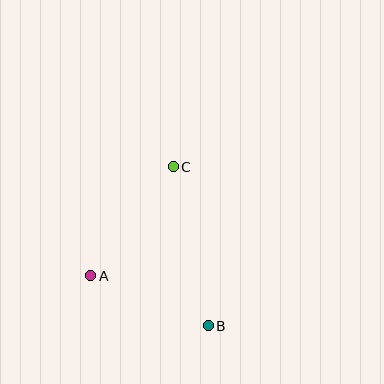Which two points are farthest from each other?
Points B and C are farthest from each other.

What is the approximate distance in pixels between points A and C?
The distance between A and C is approximately 137 pixels.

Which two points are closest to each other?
Points A and B are closest to each other.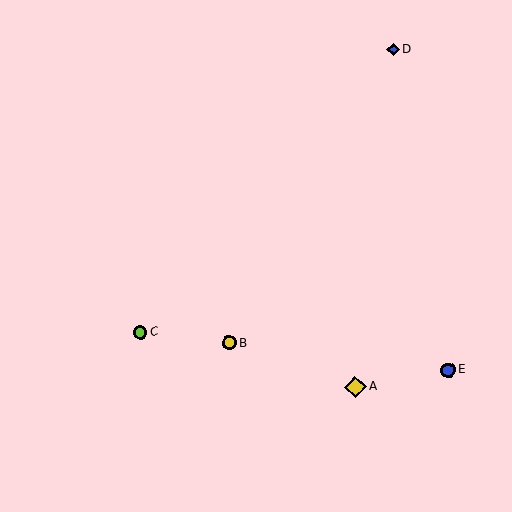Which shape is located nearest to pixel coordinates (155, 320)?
The lime circle (labeled C) at (140, 333) is nearest to that location.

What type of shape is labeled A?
Shape A is a yellow diamond.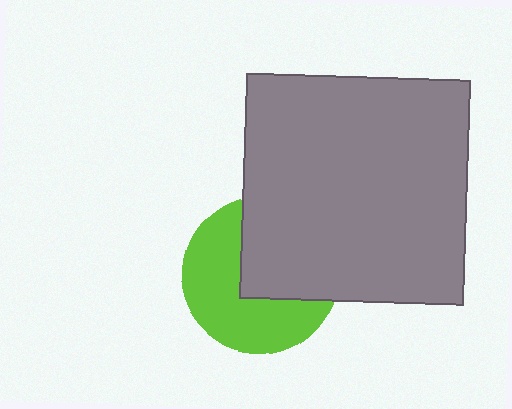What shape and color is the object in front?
The object in front is a gray square.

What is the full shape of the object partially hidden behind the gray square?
The partially hidden object is a lime circle.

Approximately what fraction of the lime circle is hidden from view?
Roughly 46% of the lime circle is hidden behind the gray square.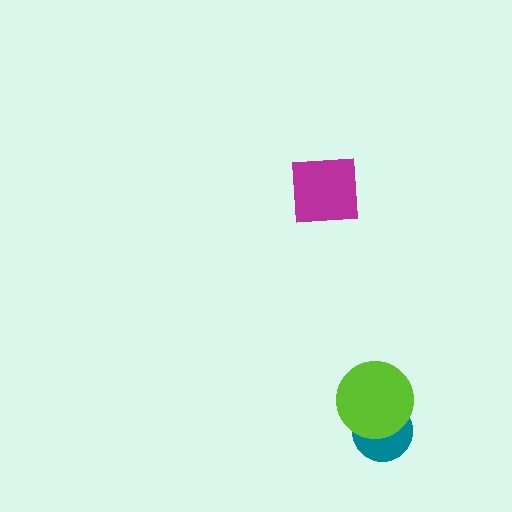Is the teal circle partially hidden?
Yes, it is partially covered by another shape.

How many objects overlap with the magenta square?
0 objects overlap with the magenta square.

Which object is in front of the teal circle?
The lime circle is in front of the teal circle.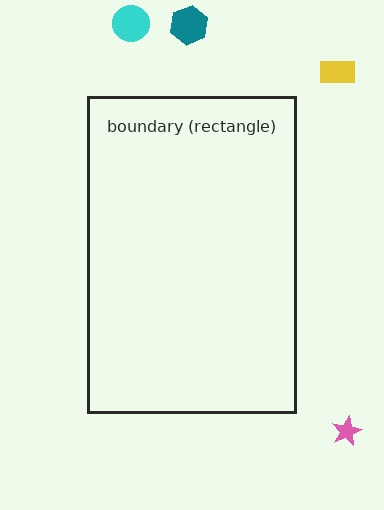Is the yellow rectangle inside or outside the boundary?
Outside.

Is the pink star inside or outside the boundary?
Outside.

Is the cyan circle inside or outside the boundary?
Outside.